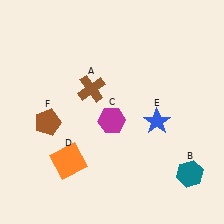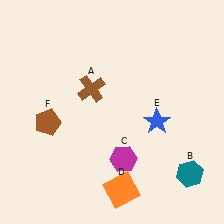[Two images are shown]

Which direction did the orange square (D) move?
The orange square (D) moved right.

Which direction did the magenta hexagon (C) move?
The magenta hexagon (C) moved down.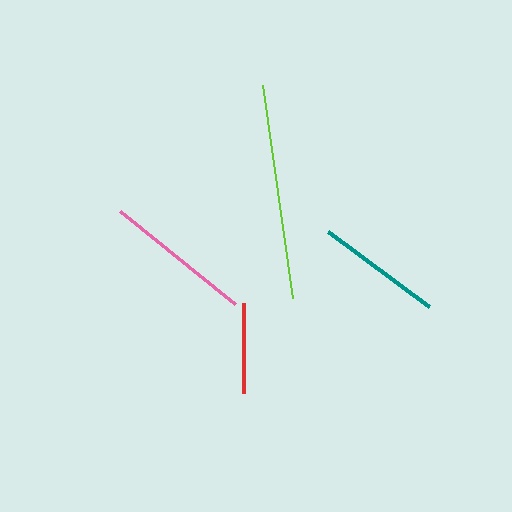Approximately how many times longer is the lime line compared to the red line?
The lime line is approximately 2.4 times the length of the red line.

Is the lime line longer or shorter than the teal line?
The lime line is longer than the teal line.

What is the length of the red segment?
The red segment is approximately 90 pixels long.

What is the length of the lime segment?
The lime segment is approximately 215 pixels long.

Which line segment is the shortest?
The red line is the shortest at approximately 90 pixels.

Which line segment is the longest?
The lime line is the longest at approximately 215 pixels.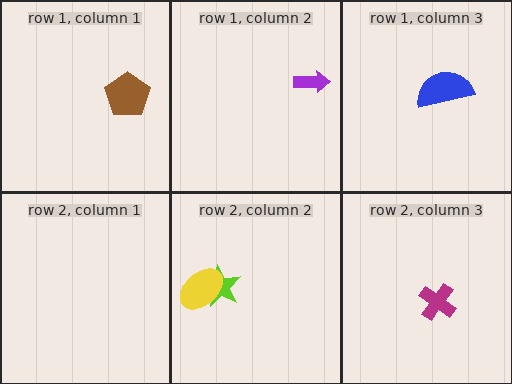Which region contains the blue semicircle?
The row 1, column 3 region.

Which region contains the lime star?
The row 2, column 2 region.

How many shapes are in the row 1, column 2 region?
1.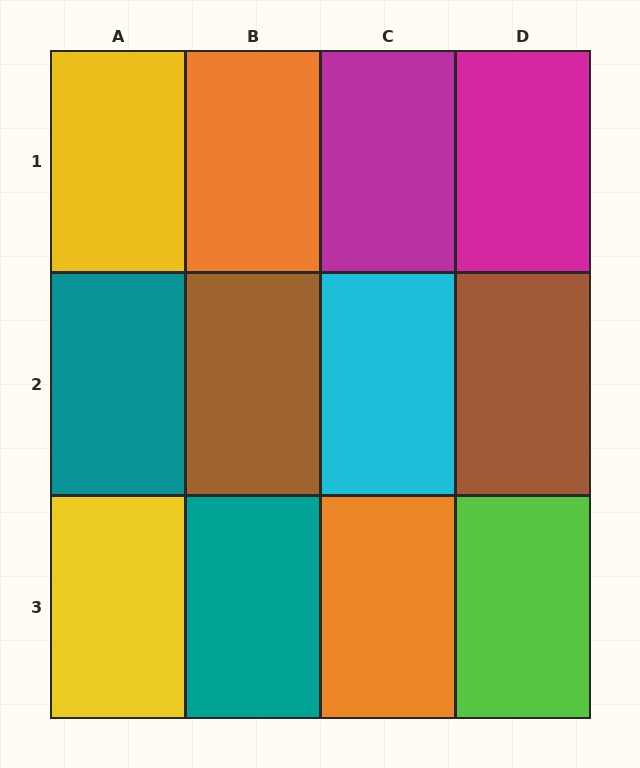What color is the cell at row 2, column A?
Teal.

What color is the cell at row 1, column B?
Orange.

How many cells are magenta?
2 cells are magenta.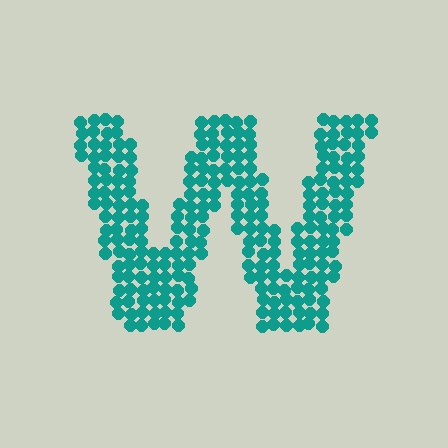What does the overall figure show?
The overall figure shows the letter W.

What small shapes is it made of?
It is made of small circles.